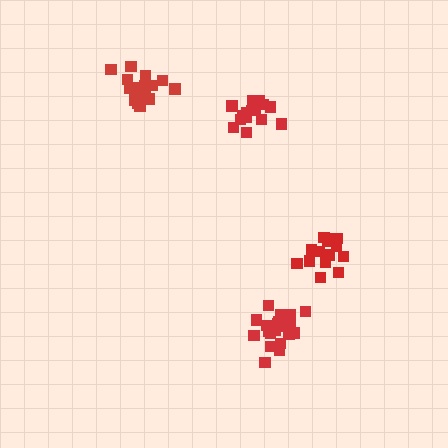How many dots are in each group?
Group 1: 15 dots, Group 2: 17 dots, Group 3: 16 dots, Group 4: 21 dots (69 total).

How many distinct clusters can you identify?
There are 4 distinct clusters.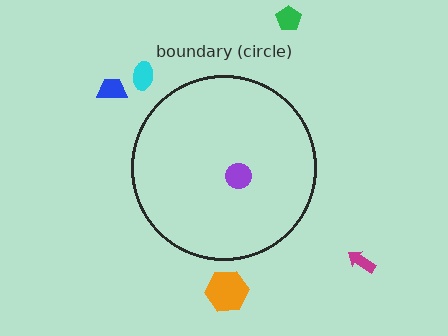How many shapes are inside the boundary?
1 inside, 5 outside.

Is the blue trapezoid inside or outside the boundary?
Outside.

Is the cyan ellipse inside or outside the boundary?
Outside.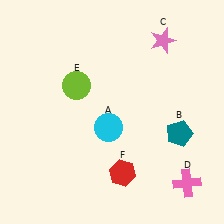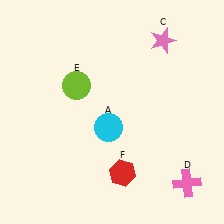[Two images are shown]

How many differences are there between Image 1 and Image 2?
There is 1 difference between the two images.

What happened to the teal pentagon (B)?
The teal pentagon (B) was removed in Image 2. It was in the bottom-right area of Image 1.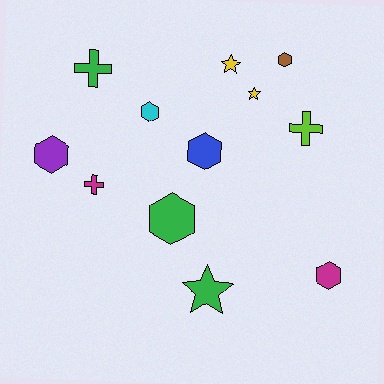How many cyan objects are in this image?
There is 1 cyan object.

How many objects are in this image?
There are 12 objects.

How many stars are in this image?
There are 3 stars.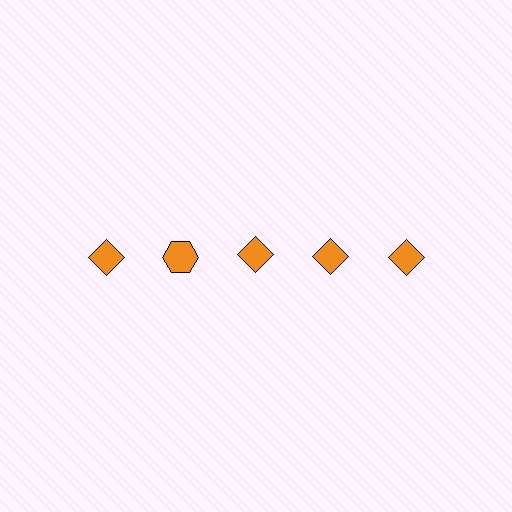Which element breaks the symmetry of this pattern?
The orange hexagon in the top row, second from left column breaks the symmetry. All other shapes are orange diamonds.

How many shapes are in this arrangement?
There are 5 shapes arranged in a grid pattern.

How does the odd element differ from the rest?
It has a different shape: hexagon instead of diamond.